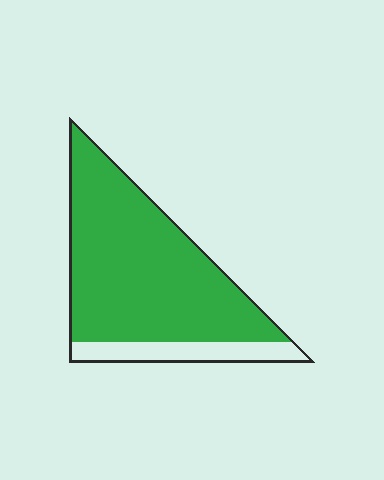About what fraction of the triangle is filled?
About five sixths (5/6).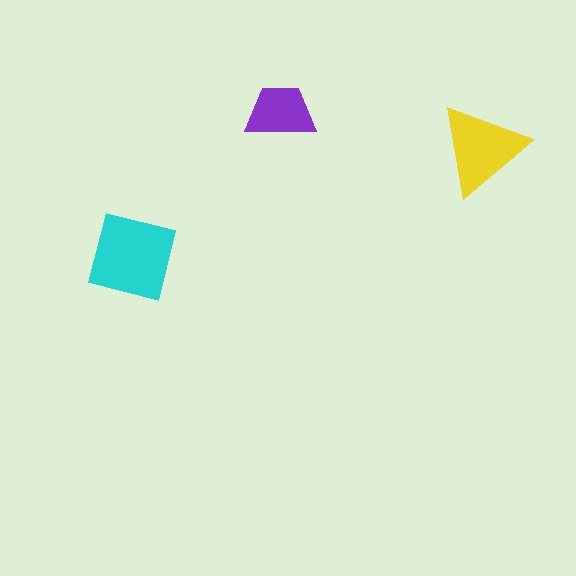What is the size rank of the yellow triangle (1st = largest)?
2nd.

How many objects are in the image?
There are 3 objects in the image.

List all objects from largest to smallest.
The cyan square, the yellow triangle, the purple trapezoid.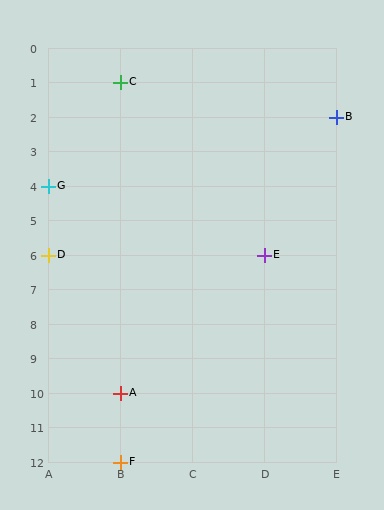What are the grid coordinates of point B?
Point B is at grid coordinates (E, 2).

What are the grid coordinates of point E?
Point E is at grid coordinates (D, 6).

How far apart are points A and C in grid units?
Points A and C are 9 rows apart.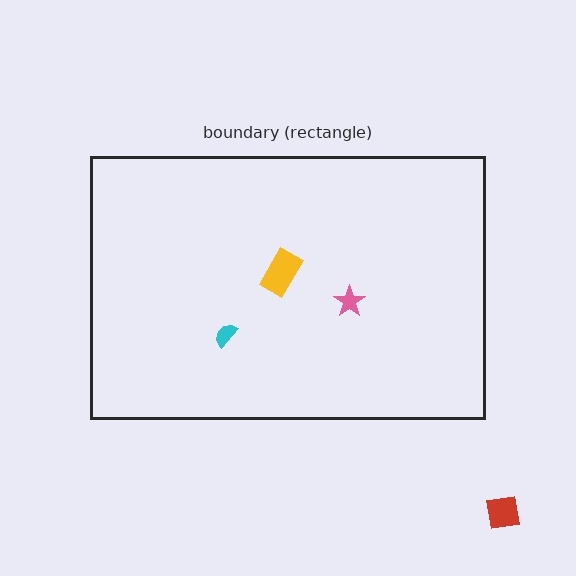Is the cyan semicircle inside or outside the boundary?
Inside.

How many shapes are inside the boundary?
3 inside, 1 outside.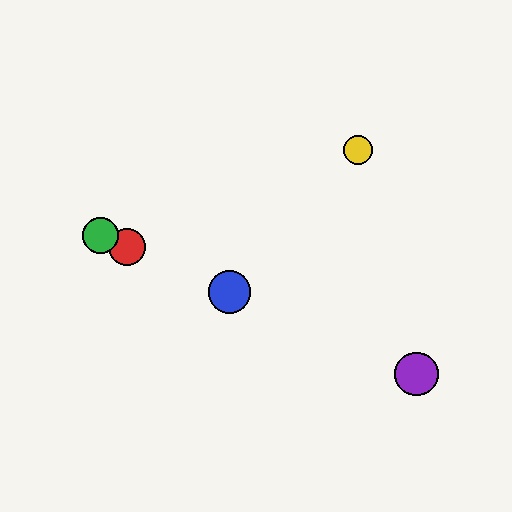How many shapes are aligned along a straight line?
4 shapes (the red circle, the blue circle, the green circle, the purple circle) are aligned along a straight line.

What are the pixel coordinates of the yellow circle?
The yellow circle is at (358, 150).